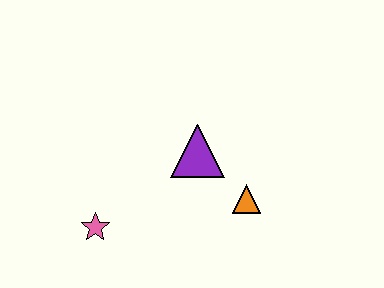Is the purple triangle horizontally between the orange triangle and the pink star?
Yes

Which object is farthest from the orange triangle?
The pink star is farthest from the orange triangle.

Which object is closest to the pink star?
The purple triangle is closest to the pink star.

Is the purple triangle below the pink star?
No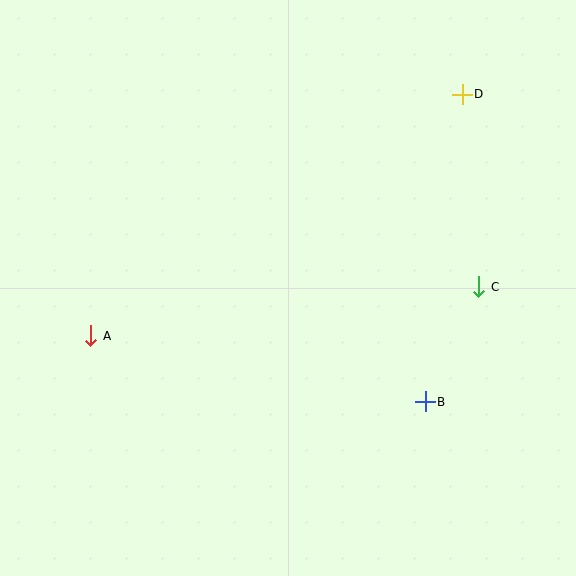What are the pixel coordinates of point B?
Point B is at (425, 402).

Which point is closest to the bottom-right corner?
Point B is closest to the bottom-right corner.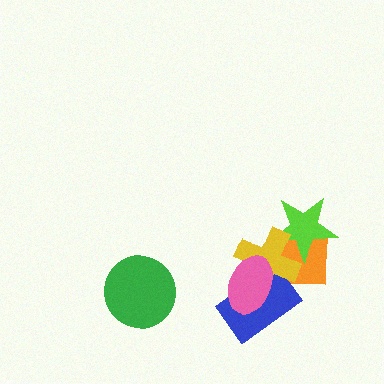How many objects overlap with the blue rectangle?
2 objects overlap with the blue rectangle.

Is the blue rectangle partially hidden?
Yes, it is partially covered by another shape.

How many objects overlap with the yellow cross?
4 objects overlap with the yellow cross.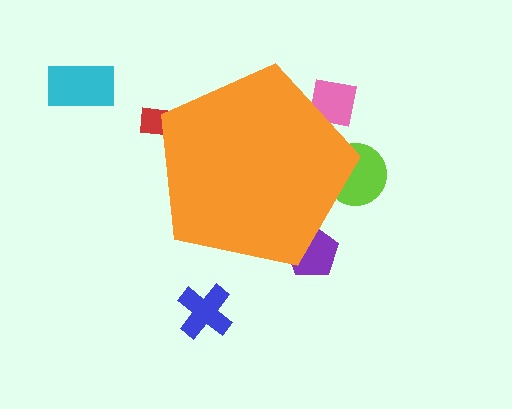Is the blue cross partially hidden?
No, the blue cross is fully visible.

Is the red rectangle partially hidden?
Yes, the red rectangle is partially hidden behind the orange pentagon.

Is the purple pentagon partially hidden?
Yes, the purple pentagon is partially hidden behind the orange pentagon.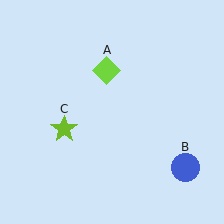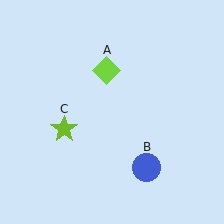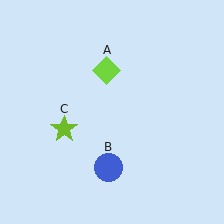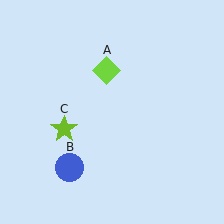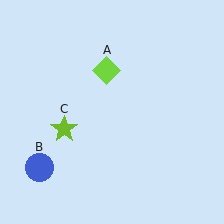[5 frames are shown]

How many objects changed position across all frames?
1 object changed position: blue circle (object B).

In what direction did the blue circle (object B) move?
The blue circle (object B) moved left.